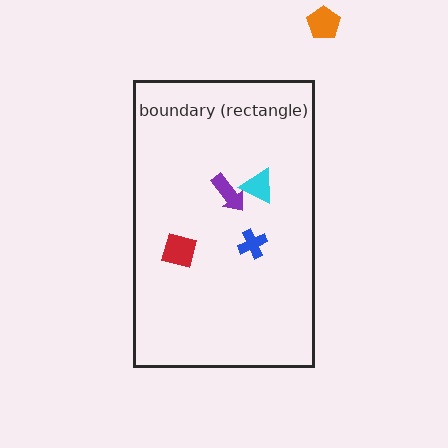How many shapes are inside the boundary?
4 inside, 1 outside.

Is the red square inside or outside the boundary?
Inside.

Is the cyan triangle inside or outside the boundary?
Inside.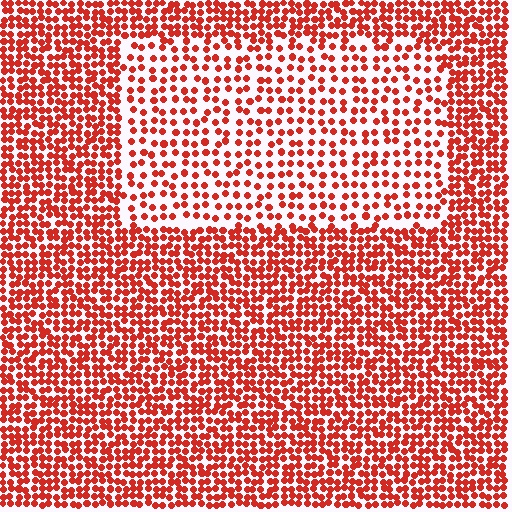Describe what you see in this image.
The image contains small red elements arranged at two different densities. A rectangle-shaped region is visible where the elements are less densely packed than the surrounding area.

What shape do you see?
I see a rectangle.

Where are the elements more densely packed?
The elements are more densely packed outside the rectangle boundary.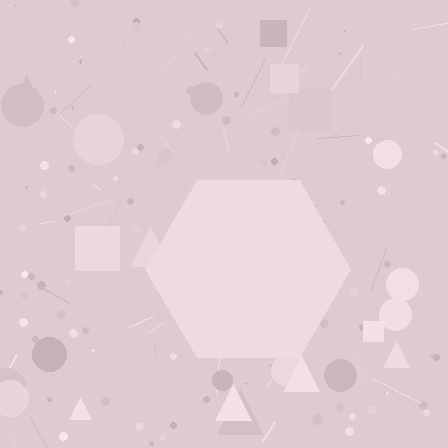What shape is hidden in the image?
A hexagon is hidden in the image.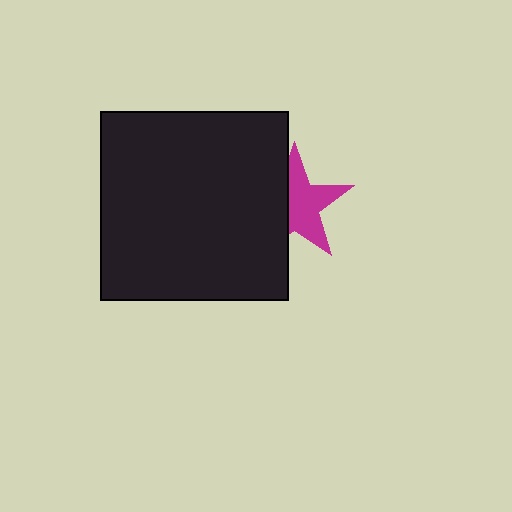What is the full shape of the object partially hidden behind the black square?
The partially hidden object is a magenta star.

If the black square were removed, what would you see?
You would see the complete magenta star.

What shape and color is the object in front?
The object in front is a black square.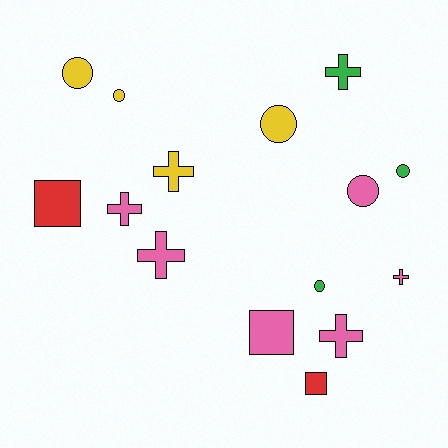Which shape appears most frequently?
Cross, with 6 objects.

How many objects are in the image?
There are 15 objects.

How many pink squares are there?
There is 1 pink square.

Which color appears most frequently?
Pink, with 6 objects.